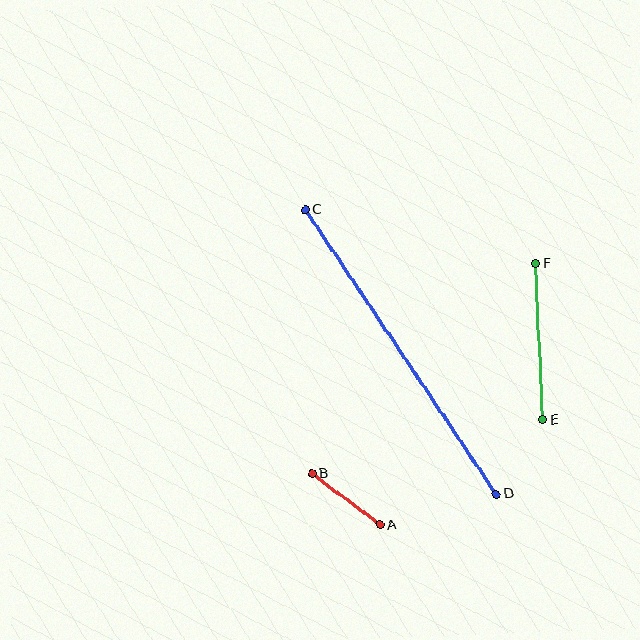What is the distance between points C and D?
The distance is approximately 342 pixels.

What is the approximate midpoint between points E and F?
The midpoint is at approximately (539, 342) pixels.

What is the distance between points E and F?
The distance is approximately 157 pixels.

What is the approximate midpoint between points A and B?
The midpoint is at approximately (346, 499) pixels.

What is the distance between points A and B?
The distance is approximately 85 pixels.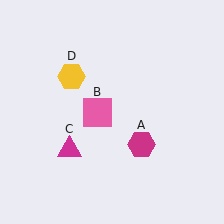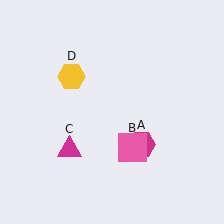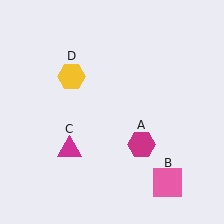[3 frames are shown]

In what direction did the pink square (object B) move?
The pink square (object B) moved down and to the right.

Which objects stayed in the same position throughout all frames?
Magenta hexagon (object A) and magenta triangle (object C) and yellow hexagon (object D) remained stationary.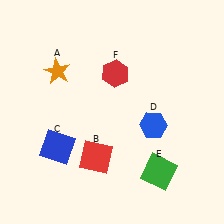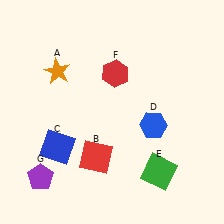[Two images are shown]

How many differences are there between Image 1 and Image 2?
There is 1 difference between the two images.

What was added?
A purple pentagon (G) was added in Image 2.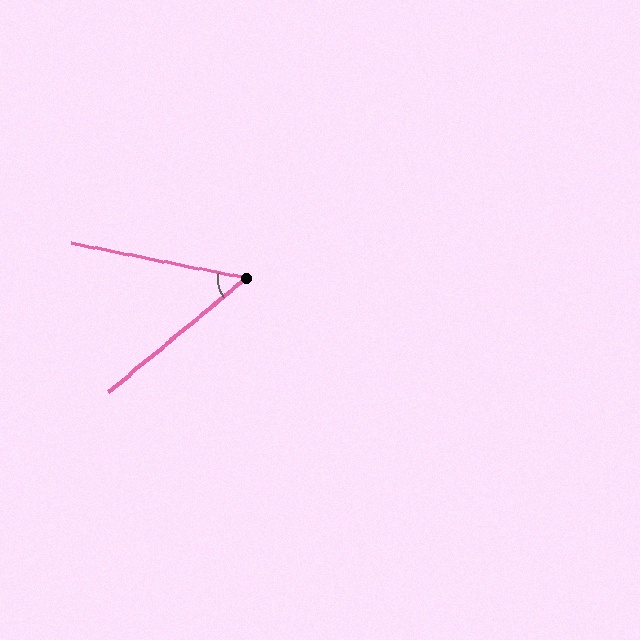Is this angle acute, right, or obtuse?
It is acute.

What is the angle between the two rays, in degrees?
Approximately 51 degrees.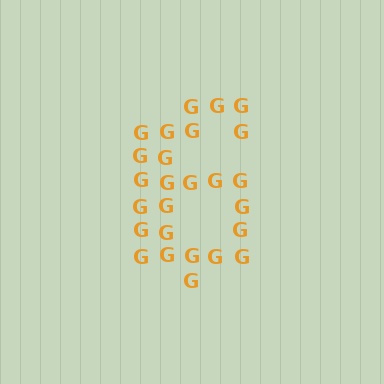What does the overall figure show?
The overall figure shows the digit 6.